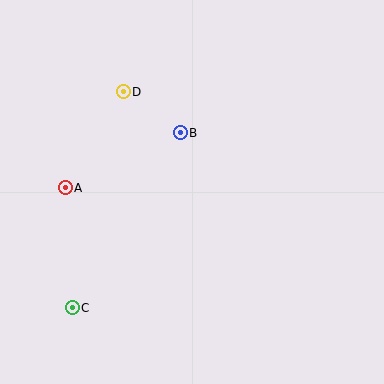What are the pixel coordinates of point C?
Point C is at (72, 308).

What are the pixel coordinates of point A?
Point A is at (65, 188).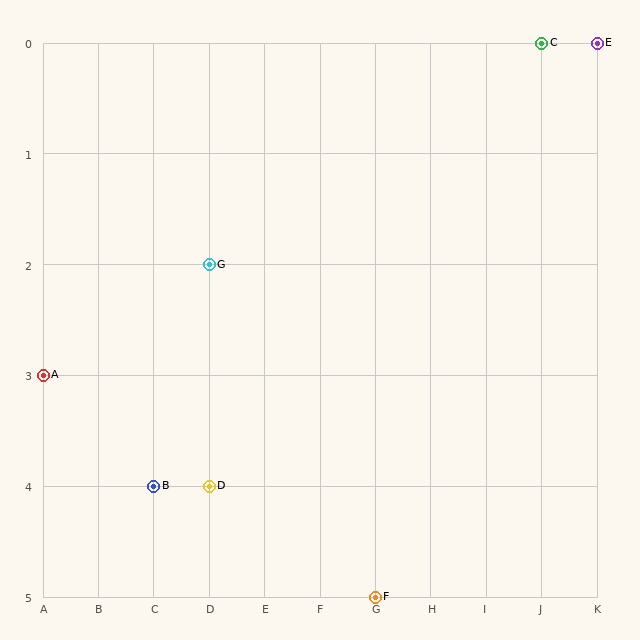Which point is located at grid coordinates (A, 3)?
Point A is at (A, 3).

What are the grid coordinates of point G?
Point G is at grid coordinates (D, 2).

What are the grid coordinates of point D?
Point D is at grid coordinates (D, 4).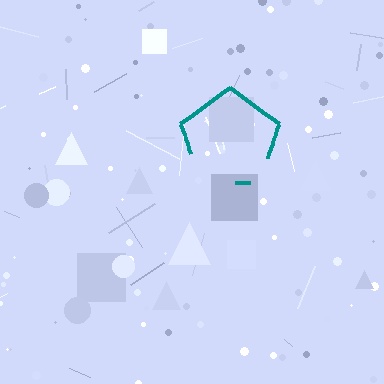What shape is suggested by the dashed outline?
The dashed outline suggests a pentagon.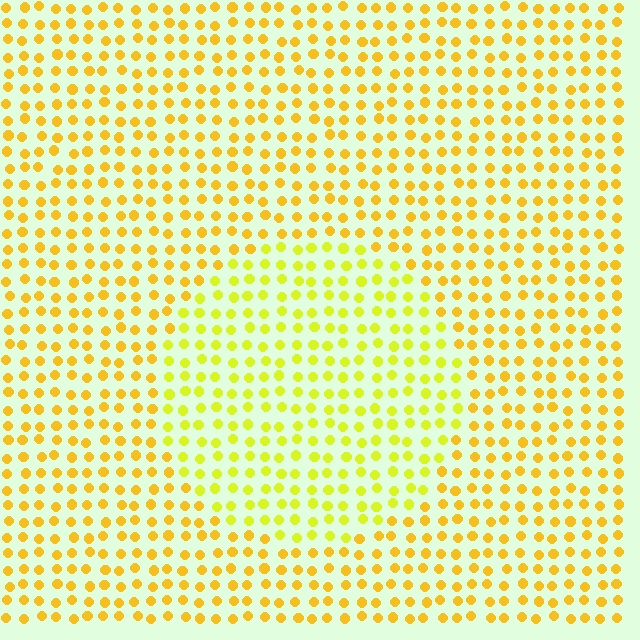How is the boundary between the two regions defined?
The boundary is defined purely by a slight shift in hue (about 24 degrees). Spacing, size, and orientation are identical on both sides.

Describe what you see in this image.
The image is filled with small yellow elements in a uniform arrangement. A circle-shaped region is visible where the elements are tinted to a slightly different hue, forming a subtle color boundary.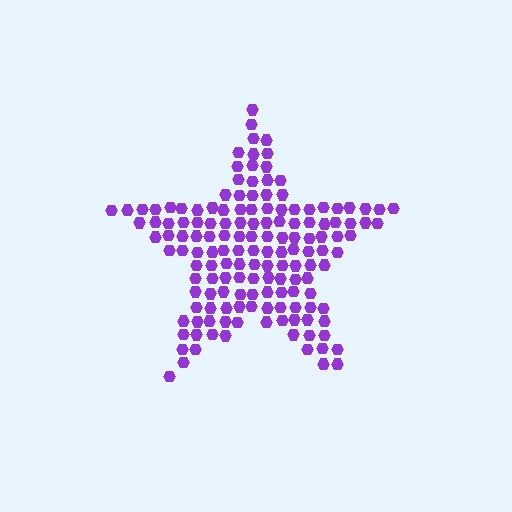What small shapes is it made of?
It is made of small hexagons.